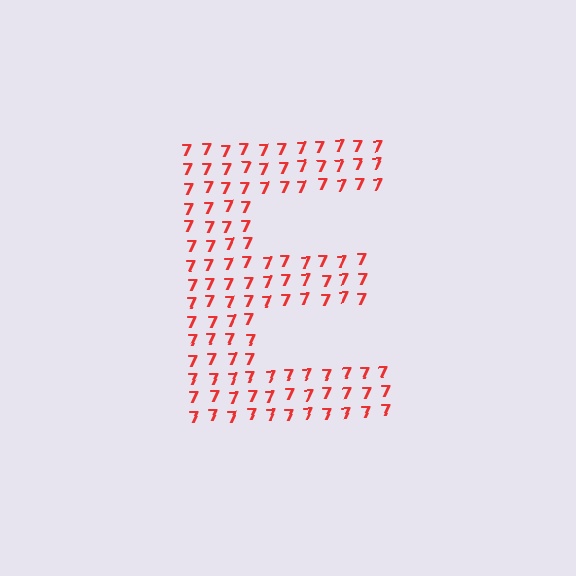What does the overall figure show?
The overall figure shows the letter E.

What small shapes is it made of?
It is made of small digit 7's.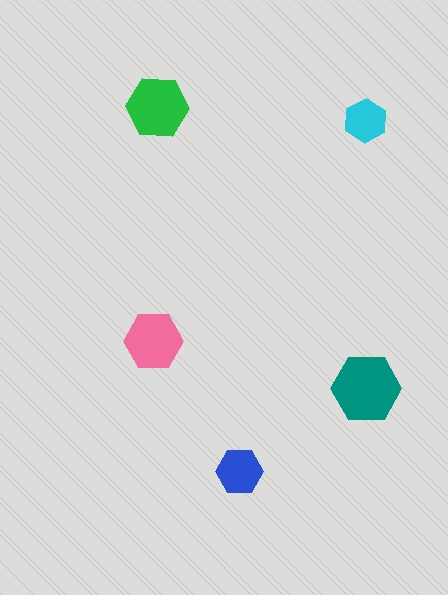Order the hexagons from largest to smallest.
the teal one, the green one, the pink one, the blue one, the cyan one.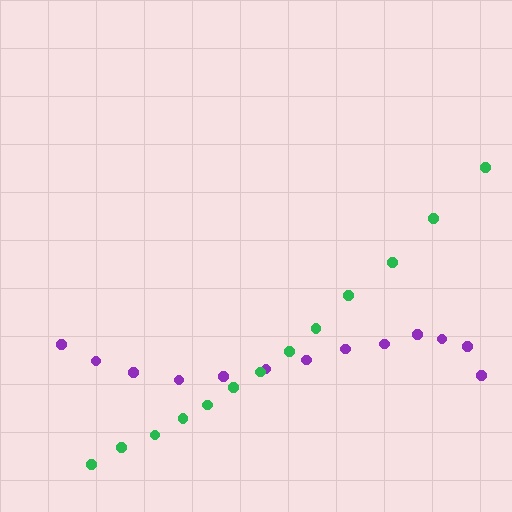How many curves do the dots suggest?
There are 2 distinct paths.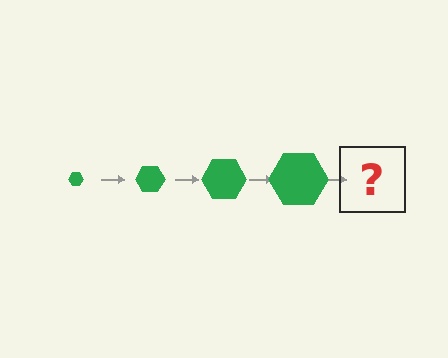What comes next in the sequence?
The next element should be a green hexagon, larger than the previous one.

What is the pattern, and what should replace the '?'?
The pattern is that the hexagon gets progressively larger each step. The '?' should be a green hexagon, larger than the previous one.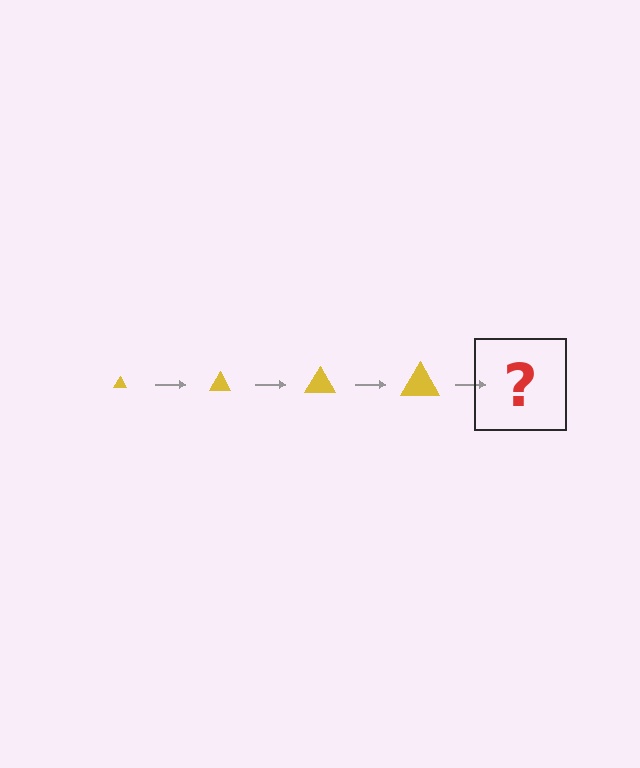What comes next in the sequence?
The next element should be a yellow triangle, larger than the previous one.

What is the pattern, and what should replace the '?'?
The pattern is that the triangle gets progressively larger each step. The '?' should be a yellow triangle, larger than the previous one.